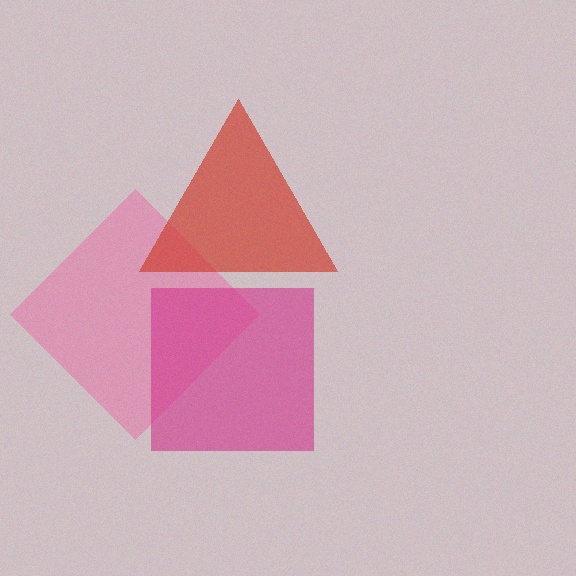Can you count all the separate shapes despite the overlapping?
Yes, there are 3 separate shapes.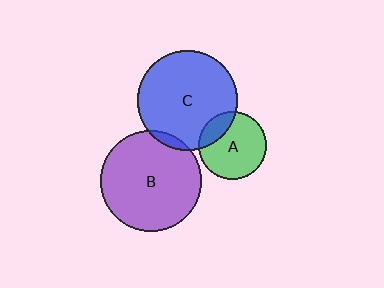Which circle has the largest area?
Circle B (purple).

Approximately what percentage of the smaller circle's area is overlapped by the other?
Approximately 5%.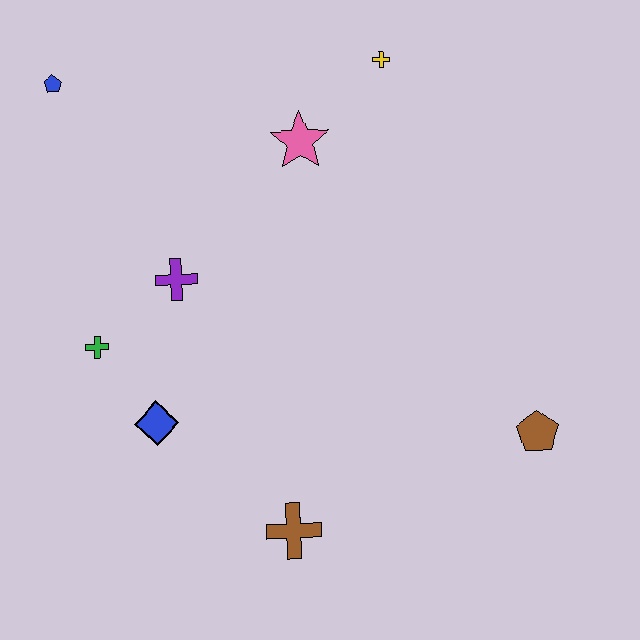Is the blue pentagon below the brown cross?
No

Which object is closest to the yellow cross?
The pink star is closest to the yellow cross.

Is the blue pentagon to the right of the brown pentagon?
No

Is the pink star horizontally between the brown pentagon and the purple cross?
Yes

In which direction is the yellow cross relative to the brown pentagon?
The yellow cross is above the brown pentagon.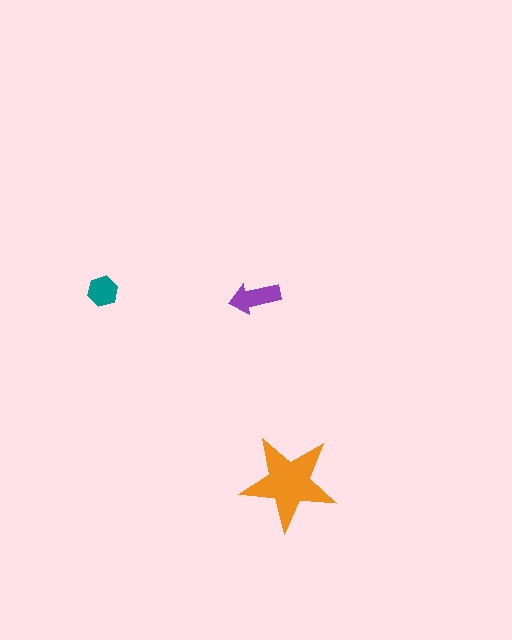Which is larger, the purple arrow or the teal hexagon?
The purple arrow.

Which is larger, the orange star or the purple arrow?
The orange star.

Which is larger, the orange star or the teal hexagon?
The orange star.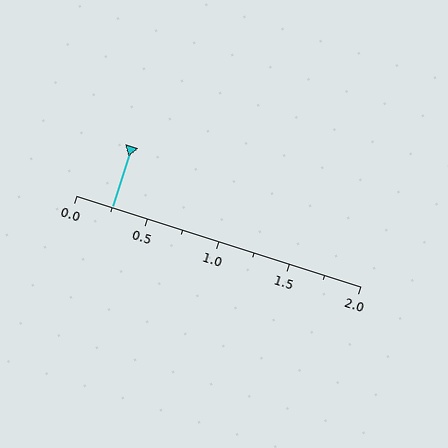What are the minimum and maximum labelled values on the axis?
The axis runs from 0.0 to 2.0.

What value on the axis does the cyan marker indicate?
The marker indicates approximately 0.25.